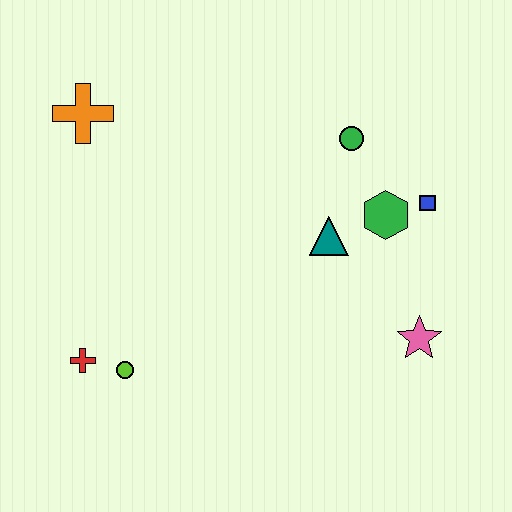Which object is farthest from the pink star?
The orange cross is farthest from the pink star.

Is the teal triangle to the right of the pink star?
No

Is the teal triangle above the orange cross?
No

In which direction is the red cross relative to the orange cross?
The red cross is below the orange cross.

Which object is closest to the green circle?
The green hexagon is closest to the green circle.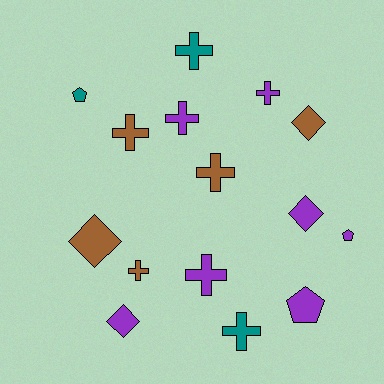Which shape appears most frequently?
Cross, with 8 objects.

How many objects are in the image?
There are 15 objects.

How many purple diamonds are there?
There are 2 purple diamonds.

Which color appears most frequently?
Purple, with 7 objects.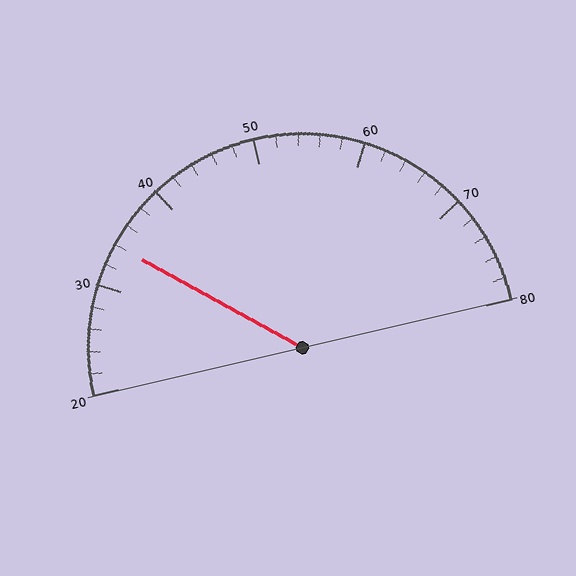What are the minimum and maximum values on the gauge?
The gauge ranges from 20 to 80.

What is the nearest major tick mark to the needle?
The nearest major tick mark is 30.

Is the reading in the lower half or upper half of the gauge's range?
The reading is in the lower half of the range (20 to 80).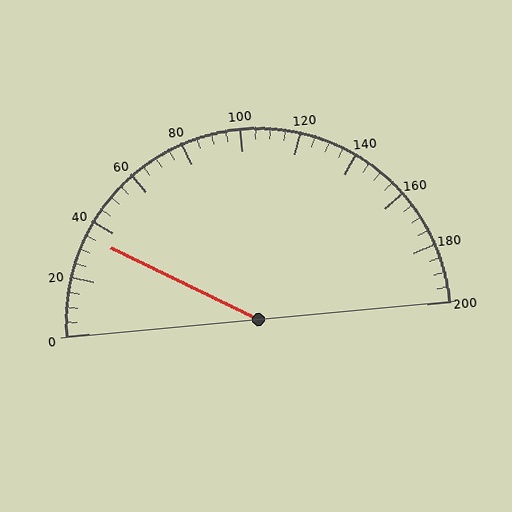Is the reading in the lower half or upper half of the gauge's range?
The reading is in the lower half of the range (0 to 200).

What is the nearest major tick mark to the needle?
The nearest major tick mark is 40.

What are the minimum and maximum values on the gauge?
The gauge ranges from 0 to 200.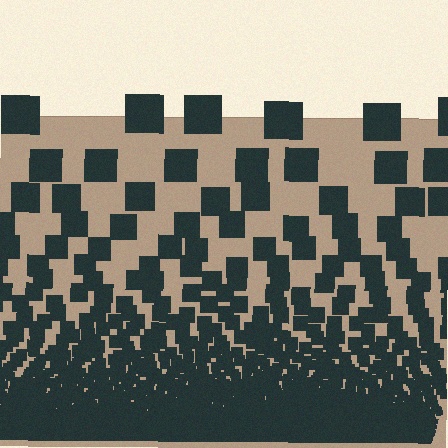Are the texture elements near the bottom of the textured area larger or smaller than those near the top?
Smaller. The gradient is inverted — elements near the bottom are smaller and denser.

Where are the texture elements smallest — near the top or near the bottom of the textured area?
Near the bottom.